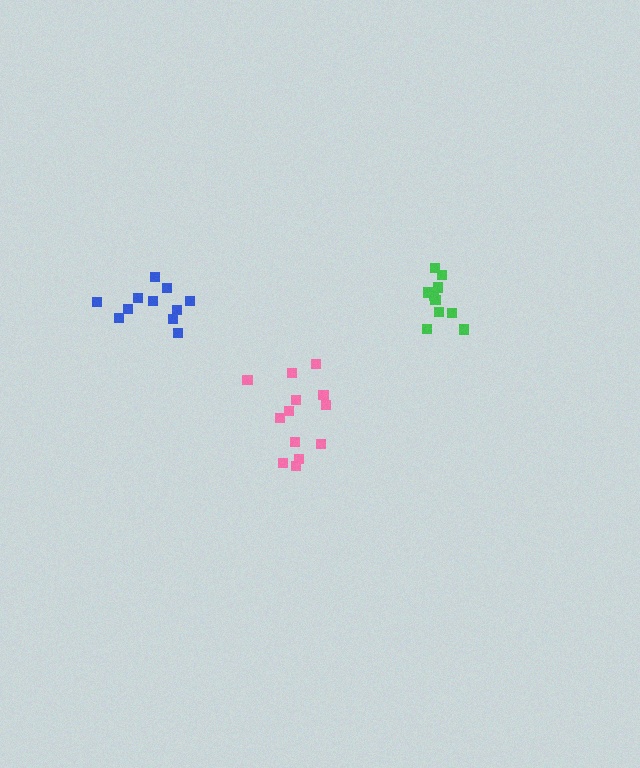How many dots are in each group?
Group 1: 13 dots, Group 2: 11 dots, Group 3: 10 dots (34 total).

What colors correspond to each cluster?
The clusters are colored: pink, blue, green.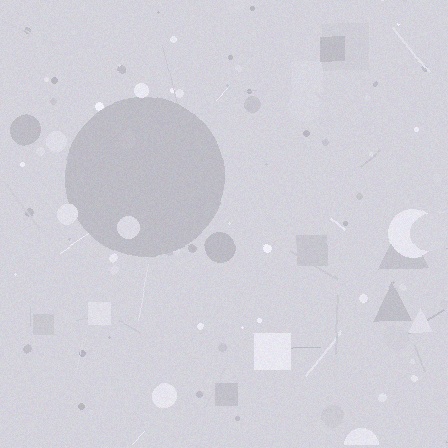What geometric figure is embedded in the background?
A circle is embedded in the background.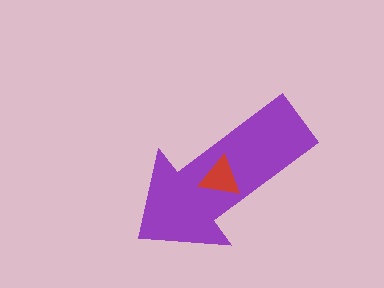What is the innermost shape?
The red triangle.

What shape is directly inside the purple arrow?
The red triangle.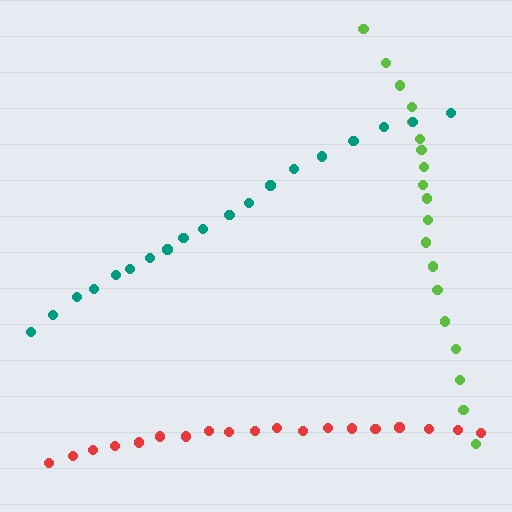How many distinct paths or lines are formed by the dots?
There are 3 distinct paths.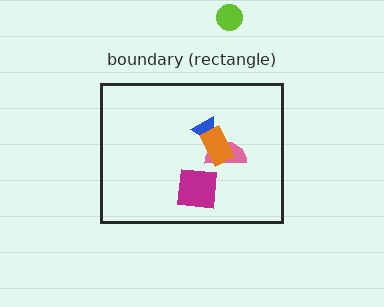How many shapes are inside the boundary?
4 inside, 1 outside.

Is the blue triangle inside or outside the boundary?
Inside.